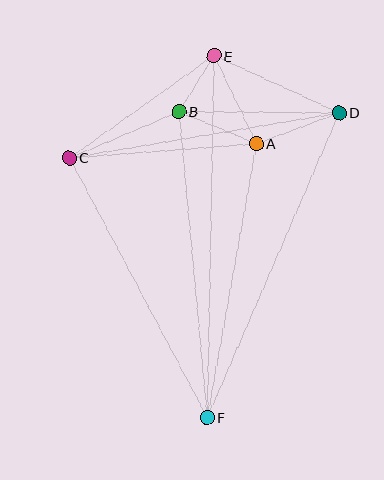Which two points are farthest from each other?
Points E and F are farthest from each other.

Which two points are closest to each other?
Points B and E are closest to each other.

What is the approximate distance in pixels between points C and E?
The distance between C and E is approximately 177 pixels.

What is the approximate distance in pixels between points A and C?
The distance between A and C is approximately 188 pixels.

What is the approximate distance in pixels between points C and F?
The distance between C and F is approximately 294 pixels.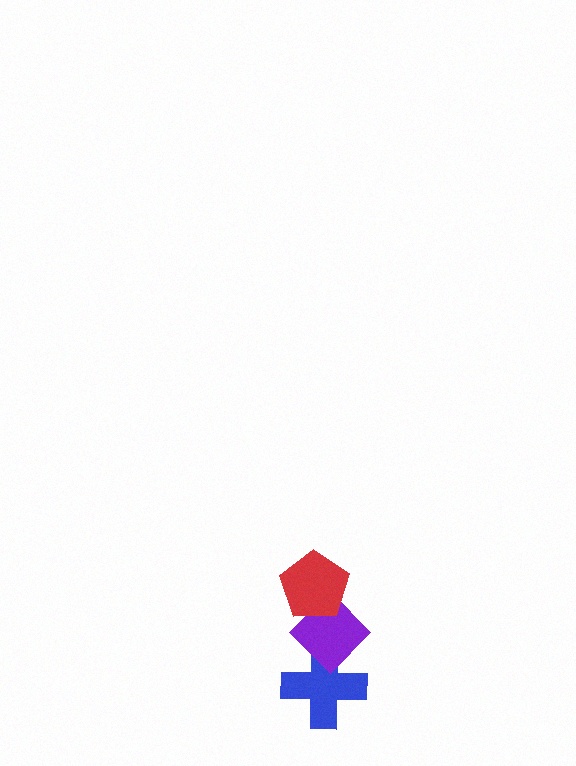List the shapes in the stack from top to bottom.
From top to bottom: the red pentagon, the purple diamond, the blue cross.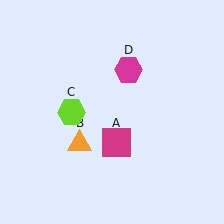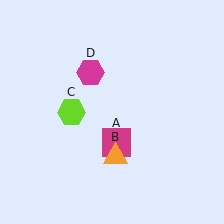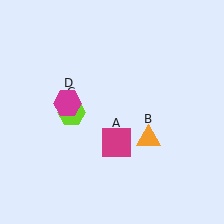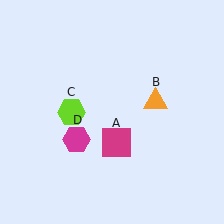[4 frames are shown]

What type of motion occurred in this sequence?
The orange triangle (object B), magenta hexagon (object D) rotated counterclockwise around the center of the scene.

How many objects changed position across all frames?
2 objects changed position: orange triangle (object B), magenta hexagon (object D).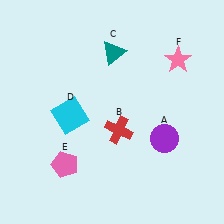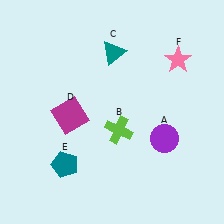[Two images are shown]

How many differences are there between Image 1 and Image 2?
There are 3 differences between the two images.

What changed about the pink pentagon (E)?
In Image 1, E is pink. In Image 2, it changed to teal.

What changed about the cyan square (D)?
In Image 1, D is cyan. In Image 2, it changed to magenta.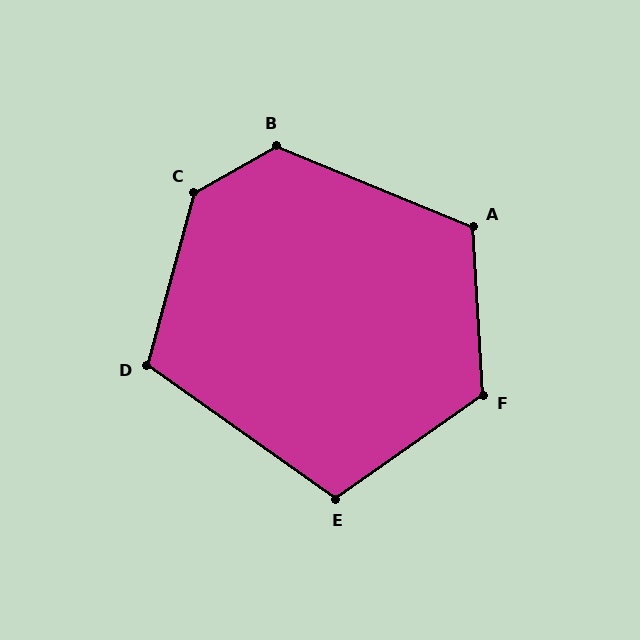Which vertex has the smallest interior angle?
E, at approximately 110 degrees.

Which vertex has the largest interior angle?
C, at approximately 135 degrees.